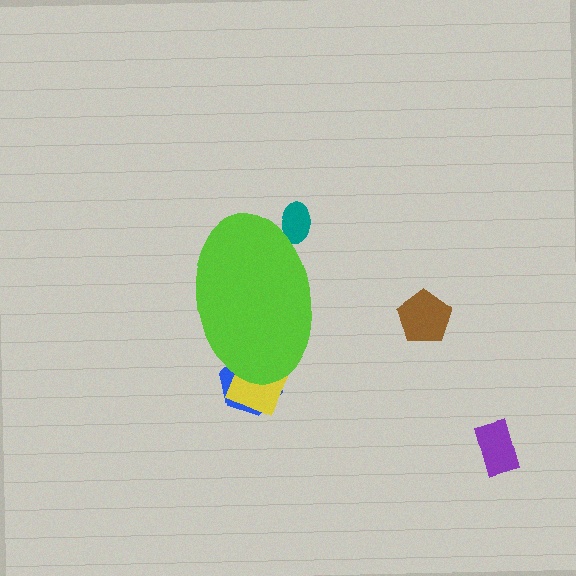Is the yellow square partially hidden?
Yes, the yellow square is partially hidden behind the lime ellipse.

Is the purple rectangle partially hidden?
No, the purple rectangle is fully visible.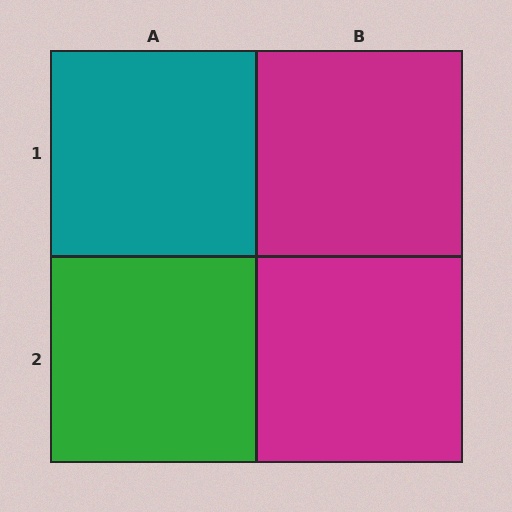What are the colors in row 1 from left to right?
Teal, magenta.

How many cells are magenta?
2 cells are magenta.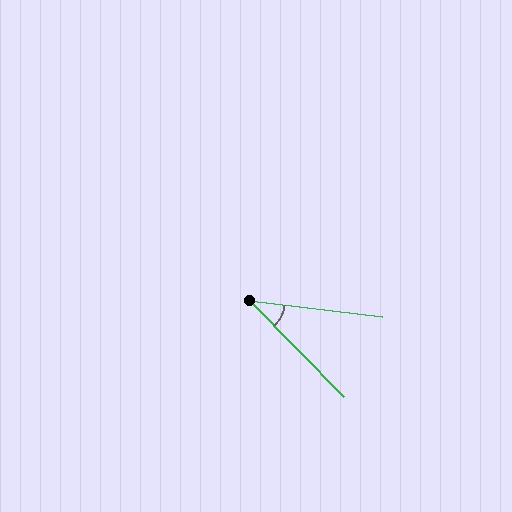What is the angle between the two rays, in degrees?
Approximately 39 degrees.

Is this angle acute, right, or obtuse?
It is acute.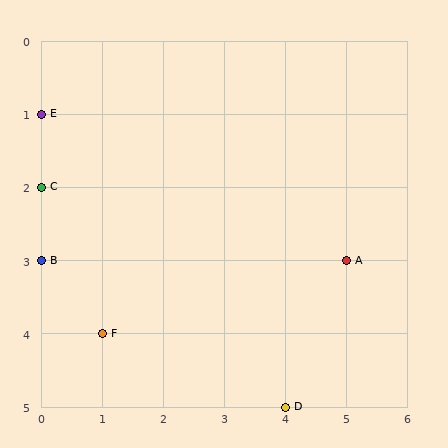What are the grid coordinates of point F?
Point F is at grid coordinates (1, 4).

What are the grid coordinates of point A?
Point A is at grid coordinates (5, 3).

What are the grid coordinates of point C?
Point C is at grid coordinates (0, 2).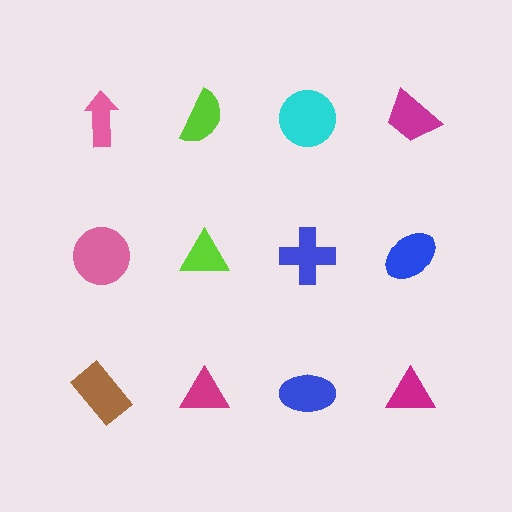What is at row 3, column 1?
A brown rectangle.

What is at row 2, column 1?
A pink circle.